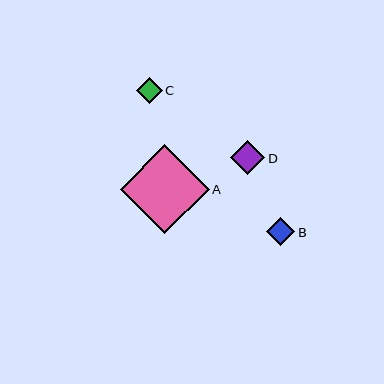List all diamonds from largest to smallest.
From largest to smallest: A, D, B, C.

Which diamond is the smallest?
Diamond C is the smallest with a size of approximately 26 pixels.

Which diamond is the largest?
Diamond A is the largest with a size of approximately 89 pixels.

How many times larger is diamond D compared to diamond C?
Diamond D is approximately 1.3 times the size of diamond C.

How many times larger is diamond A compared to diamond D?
Diamond A is approximately 2.6 times the size of diamond D.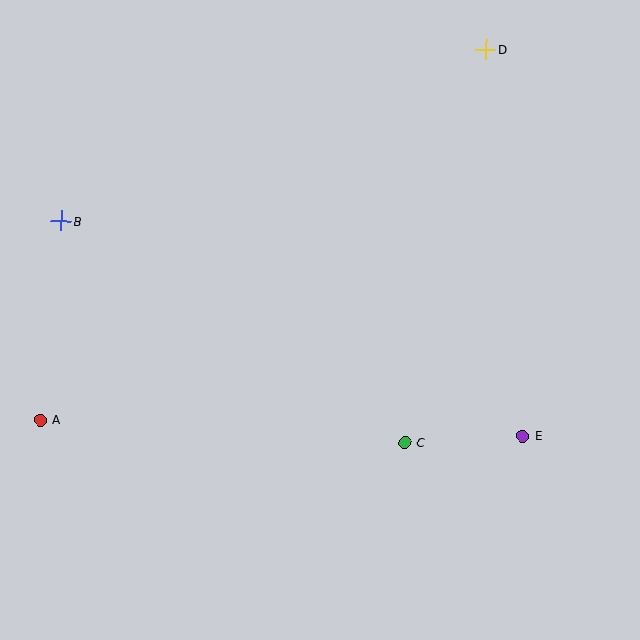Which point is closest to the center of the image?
Point C at (405, 443) is closest to the center.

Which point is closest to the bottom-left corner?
Point A is closest to the bottom-left corner.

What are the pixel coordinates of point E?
Point E is at (523, 436).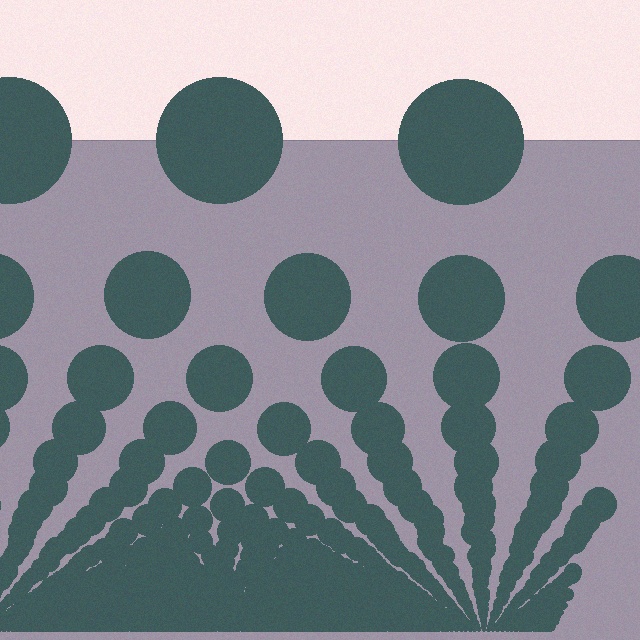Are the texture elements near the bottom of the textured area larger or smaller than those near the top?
Smaller. The gradient is inverted — elements near the bottom are smaller and denser.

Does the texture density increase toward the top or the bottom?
Density increases toward the bottom.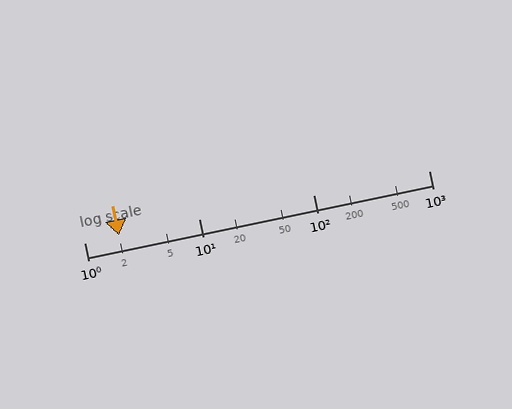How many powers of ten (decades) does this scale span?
The scale spans 3 decades, from 1 to 1000.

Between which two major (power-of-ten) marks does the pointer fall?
The pointer is between 1 and 10.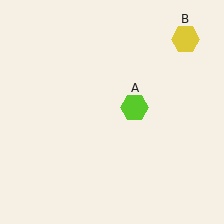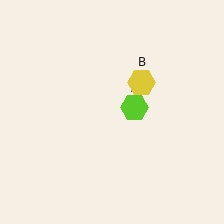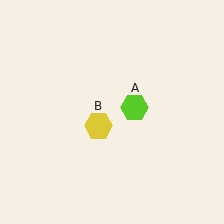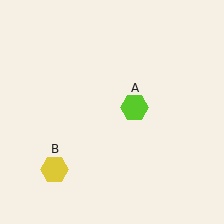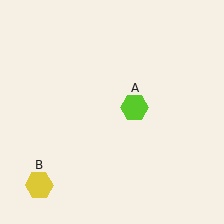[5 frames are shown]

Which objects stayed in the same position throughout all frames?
Lime hexagon (object A) remained stationary.